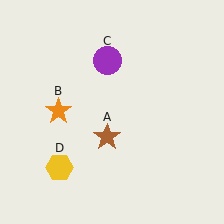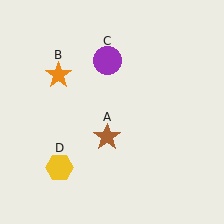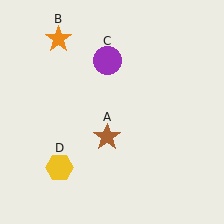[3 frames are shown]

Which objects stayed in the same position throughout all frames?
Brown star (object A) and purple circle (object C) and yellow hexagon (object D) remained stationary.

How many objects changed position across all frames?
1 object changed position: orange star (object B).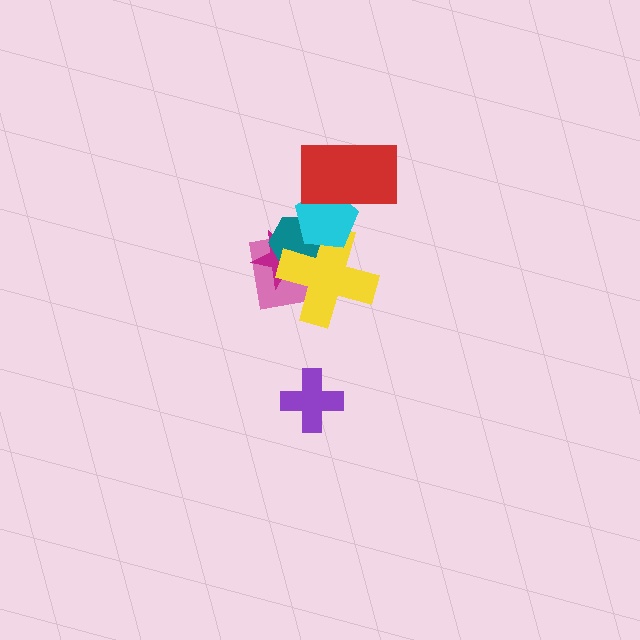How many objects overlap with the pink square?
4 objects overlap with the pink square.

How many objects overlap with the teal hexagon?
4 objects overlap with the teal hexagon.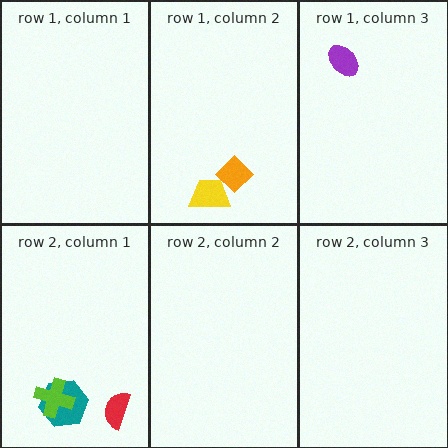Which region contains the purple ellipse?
The row 1, column 3 region.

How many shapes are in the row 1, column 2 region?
2.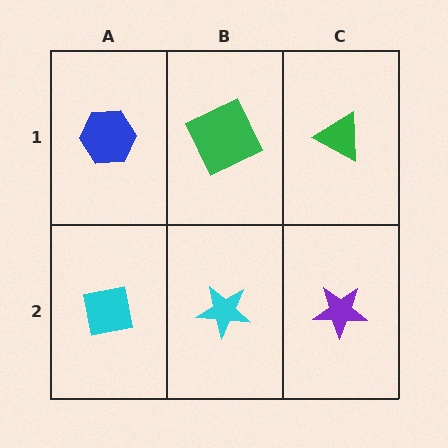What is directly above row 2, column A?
A blue hexagon.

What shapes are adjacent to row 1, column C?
A purple star (row 2, column C), a green square (row 1, column B).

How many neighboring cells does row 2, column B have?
3.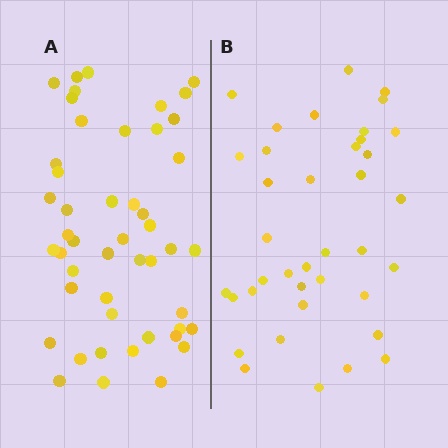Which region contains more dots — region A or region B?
Region A (the left region) has more dots.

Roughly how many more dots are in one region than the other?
Region A has roughly 10 or so more dots than region B.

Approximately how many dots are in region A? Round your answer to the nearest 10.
About 50 dots. (The exact count is 48, which rounds to 50.)